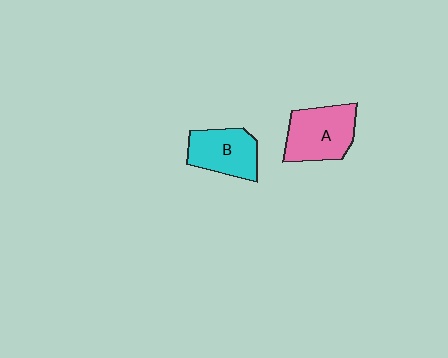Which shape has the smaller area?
Shape B (cyan).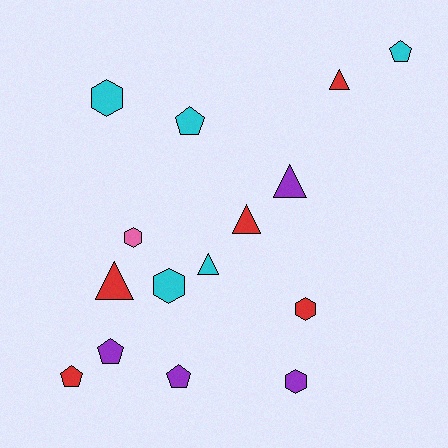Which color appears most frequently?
Red, with 5 objects.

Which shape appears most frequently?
Pentagon, with 5 objects.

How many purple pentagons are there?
There are 2 purple pentagons.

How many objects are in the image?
There are 15 objects.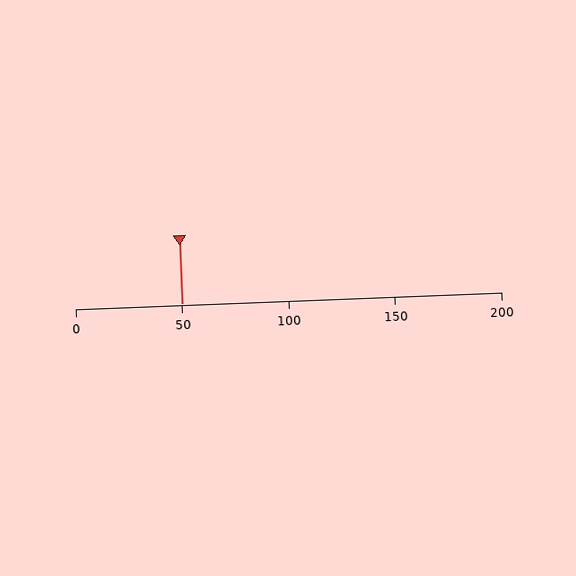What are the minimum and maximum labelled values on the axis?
The axis runs from 0 to 200.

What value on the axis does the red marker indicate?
The marker indicates approximately 50.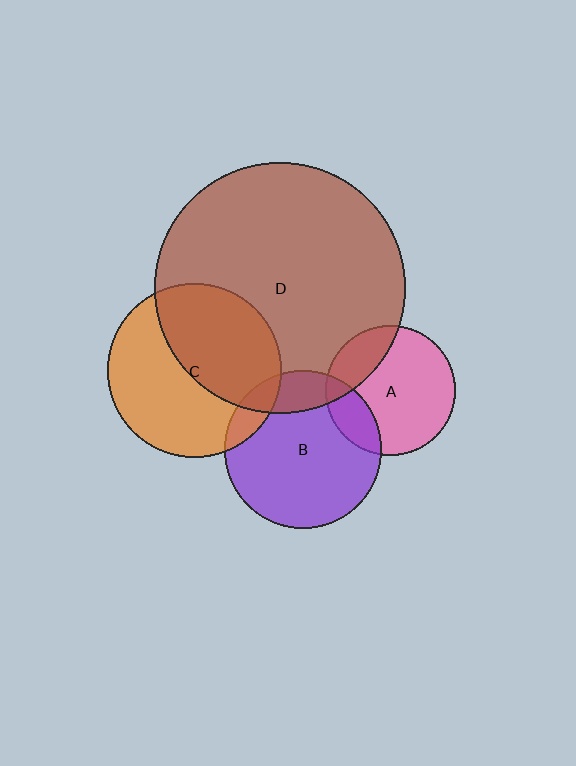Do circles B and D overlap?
Yes.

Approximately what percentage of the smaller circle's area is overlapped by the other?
Approximately 15%.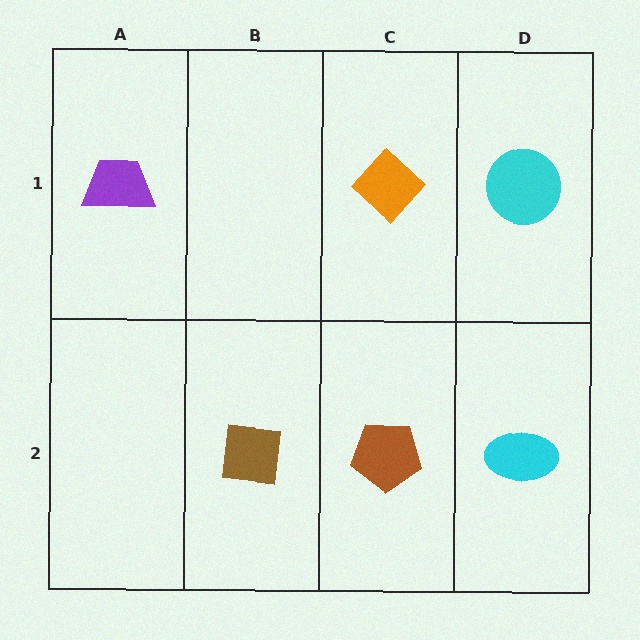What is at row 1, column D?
A cyan circle.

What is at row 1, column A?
A purple trapezoid.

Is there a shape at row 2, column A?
No, that cell is empty.